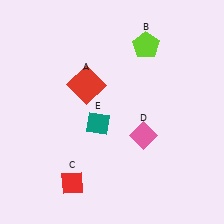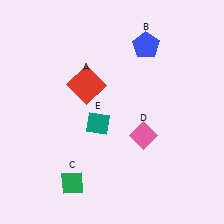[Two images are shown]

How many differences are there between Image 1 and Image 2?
There are 2 differences between the two images.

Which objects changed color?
B changed from lime to blue. C changed from red to green.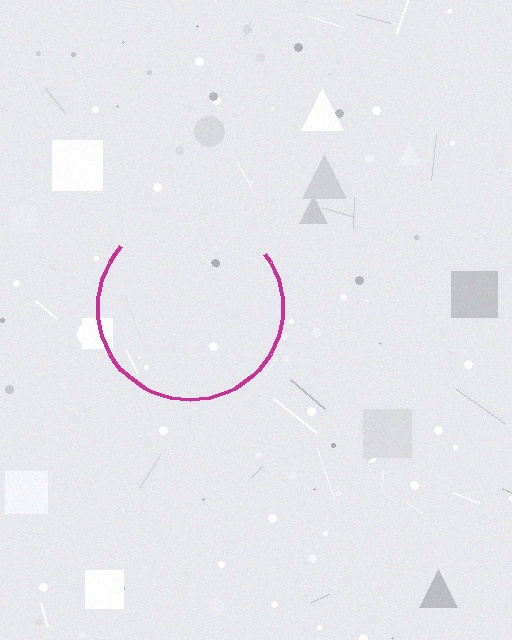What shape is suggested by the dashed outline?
The dashed outline suggests a circle.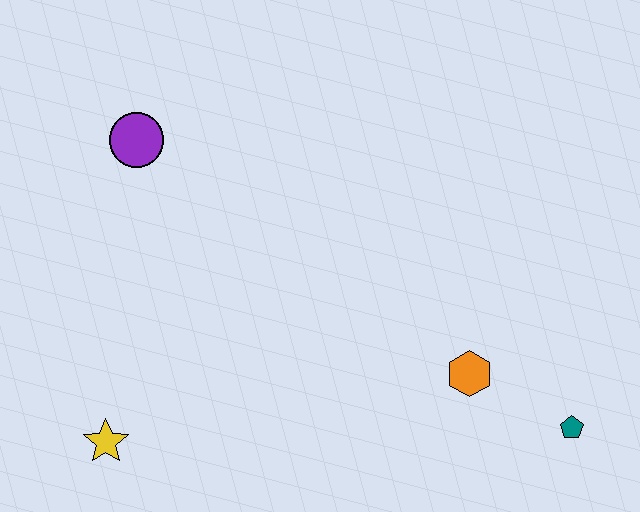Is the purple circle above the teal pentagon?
Yes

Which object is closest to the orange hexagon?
The teal pentagon is closest to the orange hexagon.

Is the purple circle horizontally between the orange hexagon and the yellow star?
Yes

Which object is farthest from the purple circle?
The teal pentagon is farthest from the purple circle.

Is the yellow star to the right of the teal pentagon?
No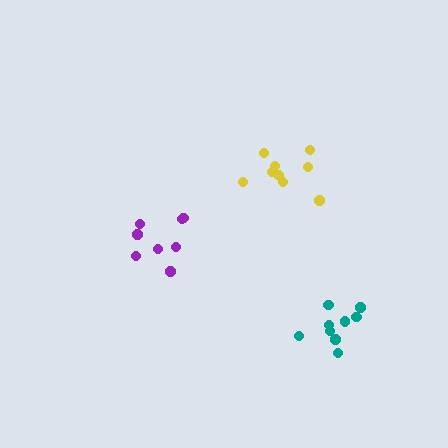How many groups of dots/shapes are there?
There are 3 groups.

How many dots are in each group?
Group 1: 9 dots, Group 2: 9 dots, Group 3: 8 dots (26 total).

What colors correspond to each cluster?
The clusters are colored: yellow, teal, purple.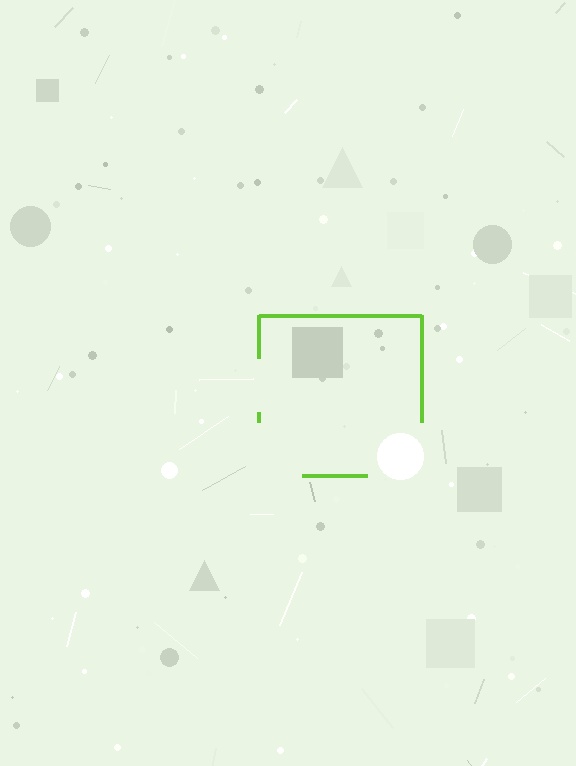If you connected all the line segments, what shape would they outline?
They would outline a square.